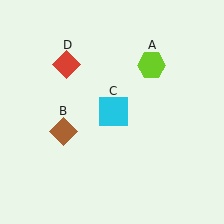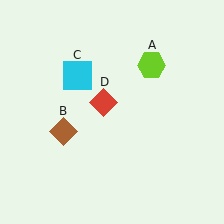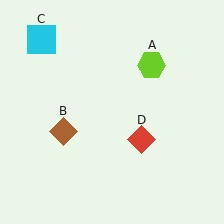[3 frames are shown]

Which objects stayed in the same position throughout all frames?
Lime hexagon (object A) and brown diamond (object B) remained stationary.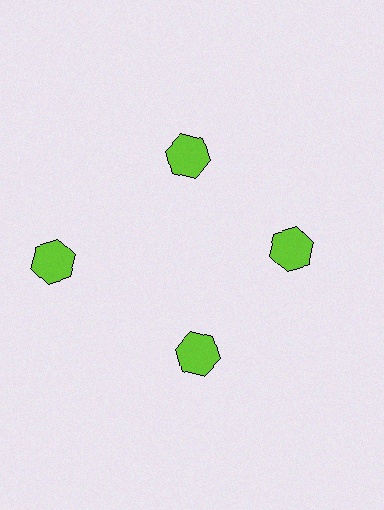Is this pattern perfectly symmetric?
No. The 4 lime hexagons are arranged in a ring, but one element near the 9 o'clock position is pushed outward from the center, breaking the 4-fold rotational symmetry.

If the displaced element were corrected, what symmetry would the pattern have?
It would have 4-fold rotational symmetry — the pattern would map onto itself every 90 degrees.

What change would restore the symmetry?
The symmetry would be restored by moving it inward, back onto the ring so that all 4 hexagons sit at equal angles and equal distance from the center.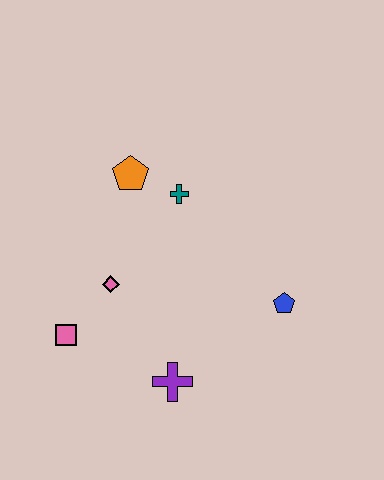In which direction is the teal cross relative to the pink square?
The teal cross is above the pink square.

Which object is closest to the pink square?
The pink diamond is closest to the pink square.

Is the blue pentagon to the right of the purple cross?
Yes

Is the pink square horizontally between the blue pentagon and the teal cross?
No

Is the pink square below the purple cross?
No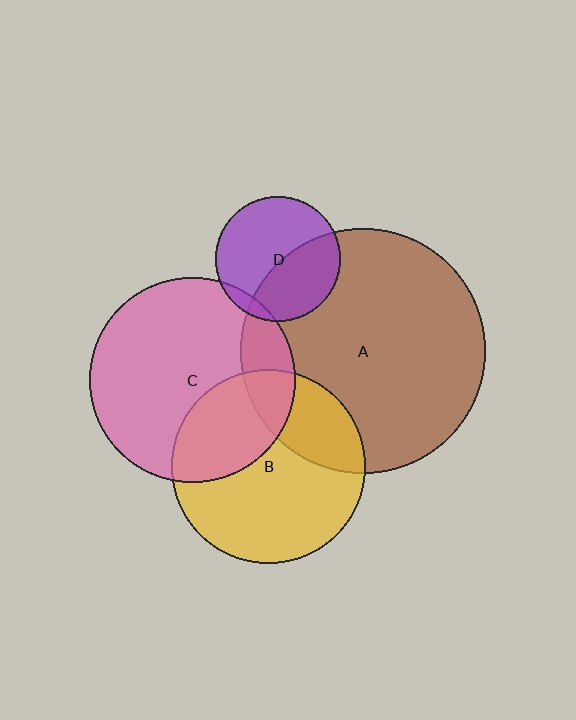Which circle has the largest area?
Circle A (brown).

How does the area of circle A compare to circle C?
Approximately 1.4 times.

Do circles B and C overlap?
Yes.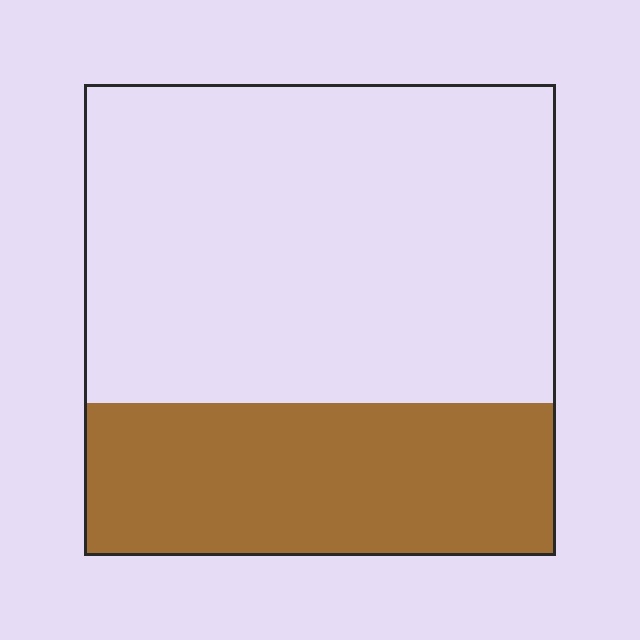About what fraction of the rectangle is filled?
About one third (1/3).